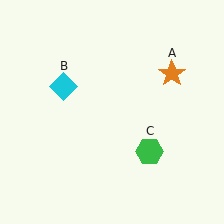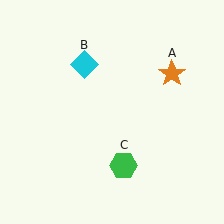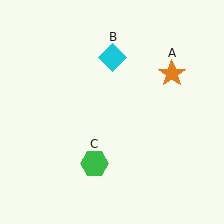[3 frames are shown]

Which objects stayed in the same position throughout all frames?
Orange star (object A) remained stationary.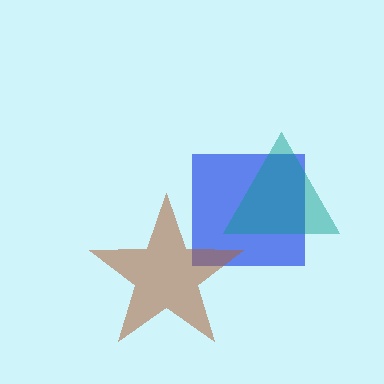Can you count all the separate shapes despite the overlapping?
Yes, there are 3 separate shapes.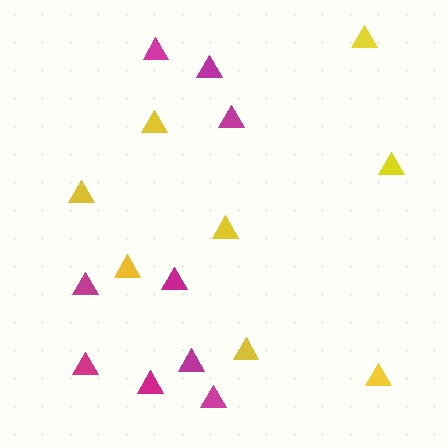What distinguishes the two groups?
There are 2 groups: one group of yellow triangles (8) and one group of magenta triangles (9).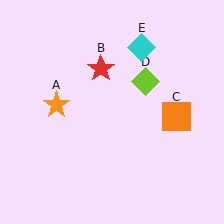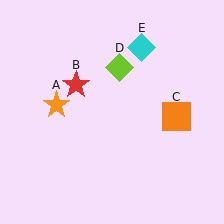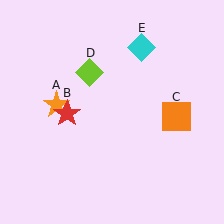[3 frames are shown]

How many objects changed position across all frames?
2 objects changed position: red star (object B), lime diamond (object D).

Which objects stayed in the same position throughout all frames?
Orange star (object A) and orange square (object C) and cyan diamond (object E) remained stationary.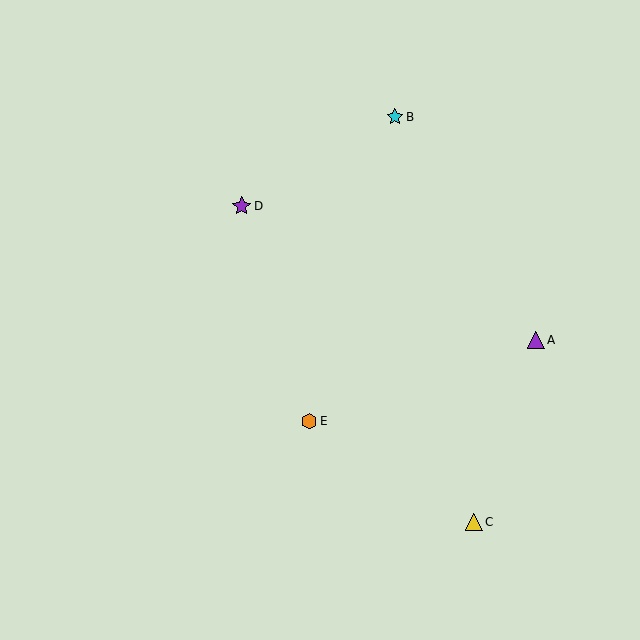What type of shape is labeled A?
Shape A is a purple triangle.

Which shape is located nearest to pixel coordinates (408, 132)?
The cyan star (labeled B) at (395, 117) is nearest to that location.